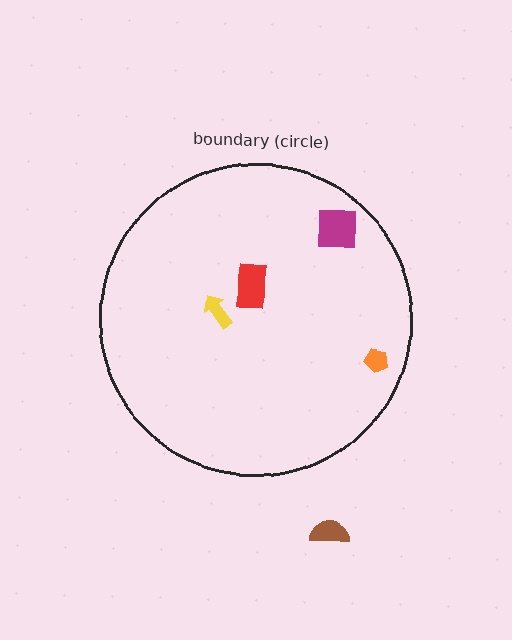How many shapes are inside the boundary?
4 inside, 1 outside.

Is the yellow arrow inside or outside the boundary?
Inside.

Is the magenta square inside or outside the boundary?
Inside.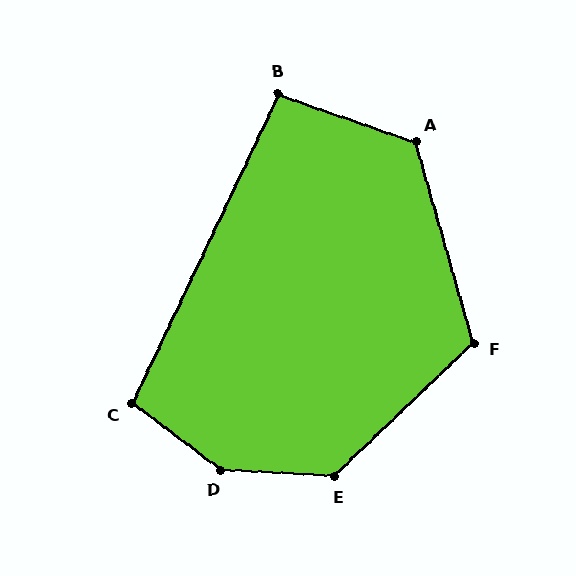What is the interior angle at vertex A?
Approximately 125 degrees (obtuse).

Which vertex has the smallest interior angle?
B, at approximately 96 degrees.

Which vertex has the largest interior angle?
D, at approximately 146 degrees.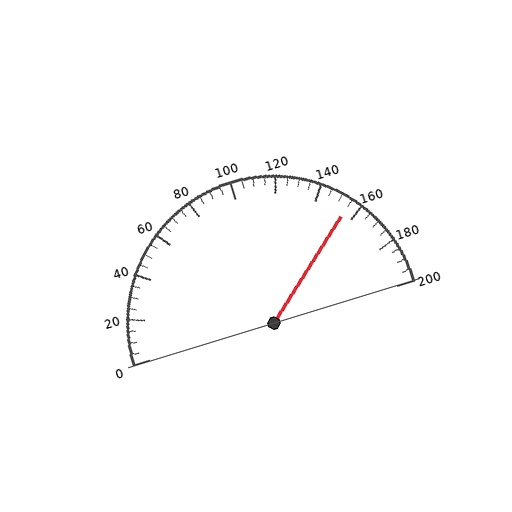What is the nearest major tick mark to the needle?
The nearest major tick mark is 160.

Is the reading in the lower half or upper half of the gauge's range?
The reading is in the upper half of the range (0 to 200).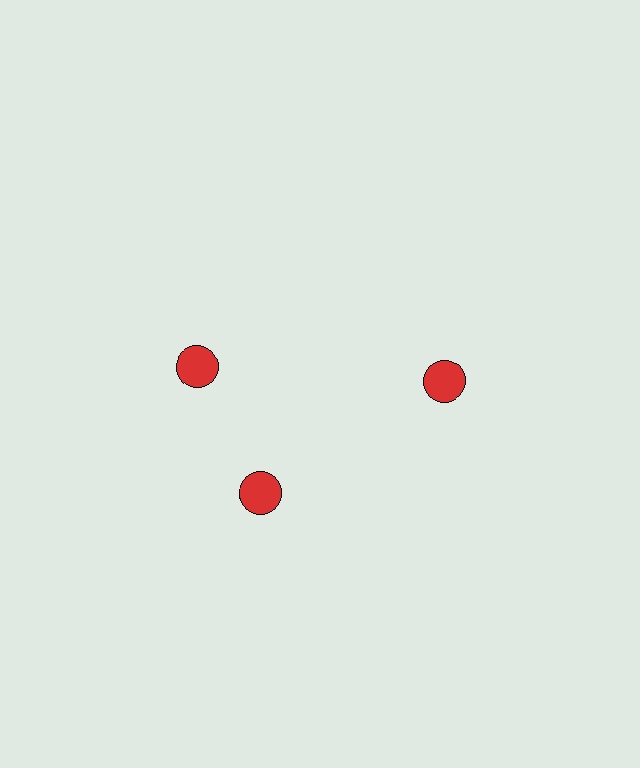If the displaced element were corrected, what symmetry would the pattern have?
It would have 3-fold rotational symmetry — the pattern would map onto itself every 120 degrees.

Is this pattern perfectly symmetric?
No. The 3 red circles are arranged in a ring, but one element near the 11 o'clock position is rotated out of alignment along the ring, breaking the 3-fold rotational symmetry.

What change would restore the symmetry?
The symmetry would be restored by rotating it back into even spacing with its neighbors so that all 3 circles sit at equal angles and equal distance from the center.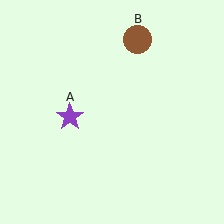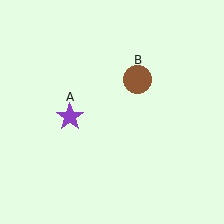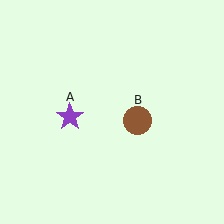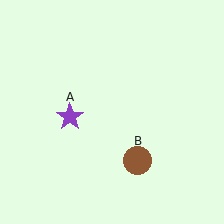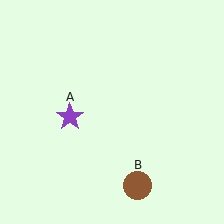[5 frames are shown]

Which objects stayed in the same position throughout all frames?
Purple star (object A) remained stationary.